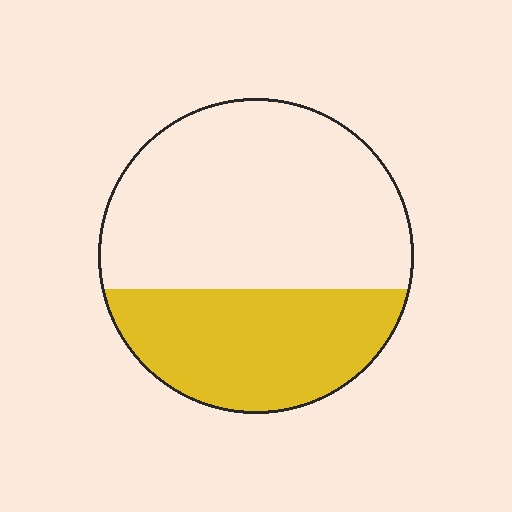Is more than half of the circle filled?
No.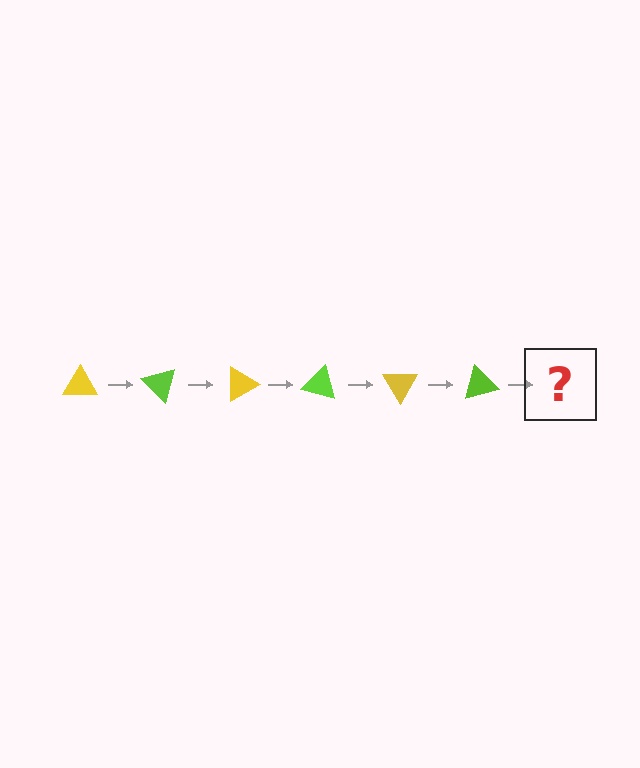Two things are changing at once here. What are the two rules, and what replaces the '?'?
The two rules are that it rotates 45 degrees each step and the color cycles through yellow and lime. The '?' should be a yellow triangle, rotated 270 degrees from the start.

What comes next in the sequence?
The next element should be a yellow triangle, rotated 270 degrees from the start.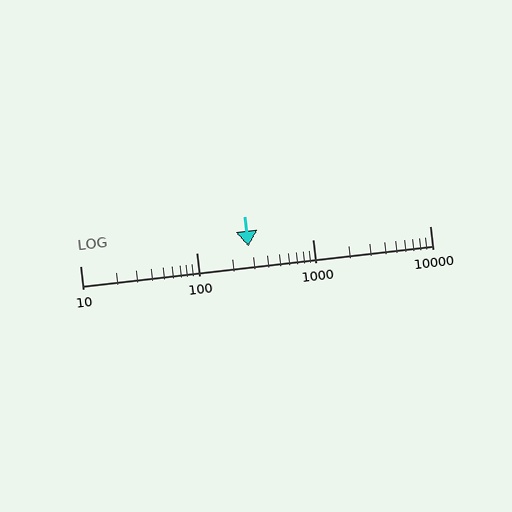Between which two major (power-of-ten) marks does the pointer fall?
The pointer is between 100 and 1000.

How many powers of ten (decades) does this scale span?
The scale spans 3 decades, from 10 to 10000.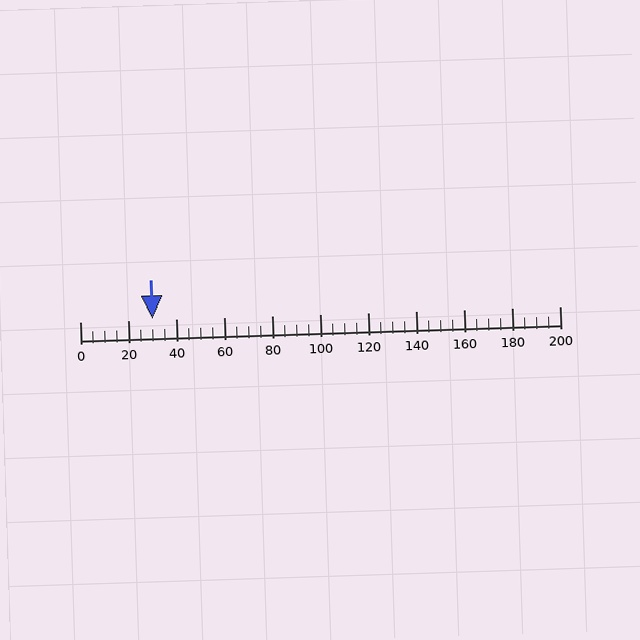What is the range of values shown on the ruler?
The ruler shows values from 0 to 200.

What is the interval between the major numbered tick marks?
The major tick marks are spaced 20 units apart.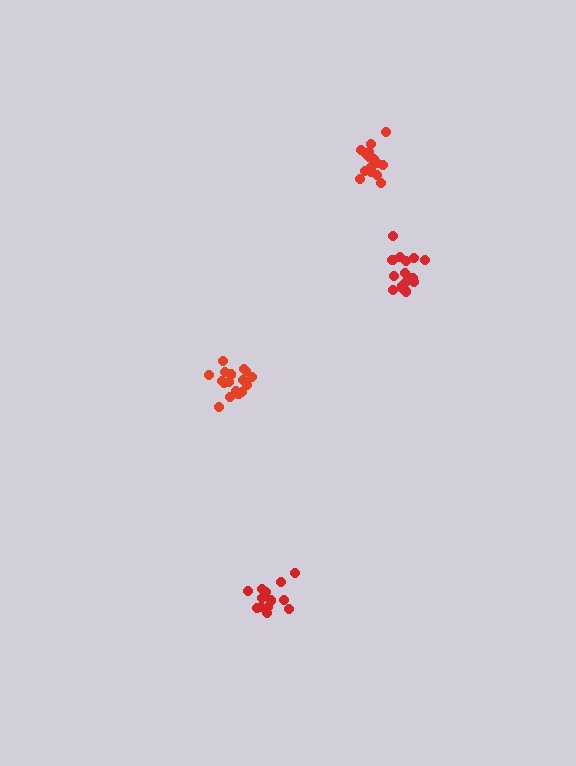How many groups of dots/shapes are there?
There are 4 groups.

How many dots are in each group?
Group 1: 17 dots, Group 2: 15 dots, Group 3: 15 dots, Group 4: 15 dots (62 total).